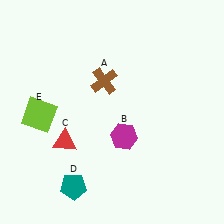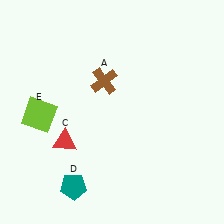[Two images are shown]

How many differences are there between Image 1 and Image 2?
There is 1 difference between the two images.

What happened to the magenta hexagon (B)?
The magenta hexagon (B) was removed in Image 2. It was in the bottom-right area of Image 1.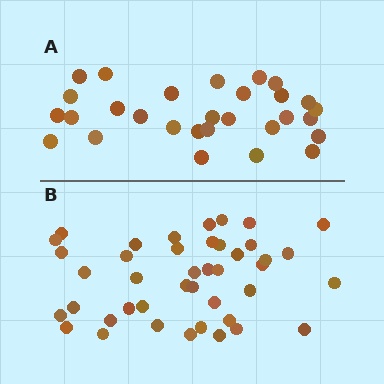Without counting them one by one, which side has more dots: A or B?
Region B (the bottom region) has more dots.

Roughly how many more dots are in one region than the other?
Region B has approximately 15 more dots than region A.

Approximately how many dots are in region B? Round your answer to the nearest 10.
About 40 dots. (The exact count is 42, which rounds to 40.)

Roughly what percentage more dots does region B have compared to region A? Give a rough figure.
About 45% more.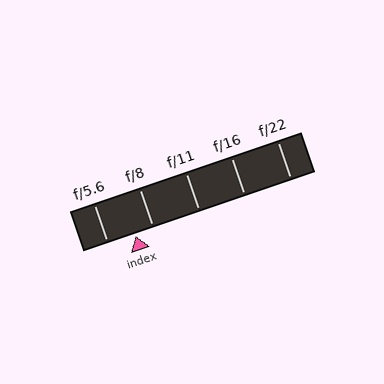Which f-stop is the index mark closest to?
The index mark is closest to f/8.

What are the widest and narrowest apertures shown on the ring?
The widest aperture shown is f/5.6 and the narrowest is f/22.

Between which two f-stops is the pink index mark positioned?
The index mark is between f/5.6 and f/8.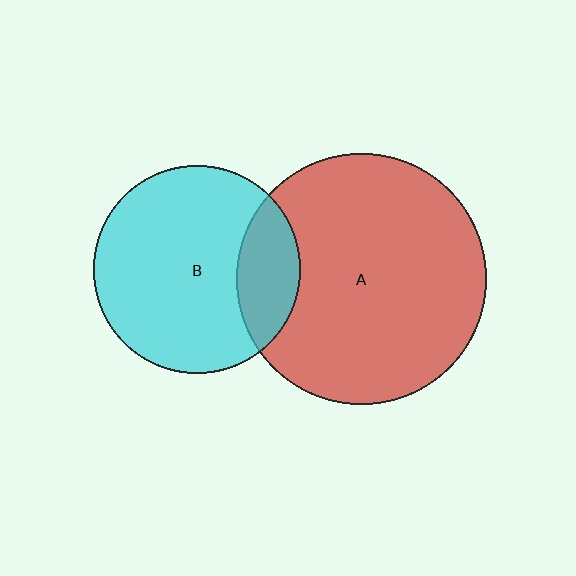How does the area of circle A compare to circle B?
Approximately 1.5 times.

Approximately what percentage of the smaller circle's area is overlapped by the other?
Approximately 20%.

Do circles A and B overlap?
Yes.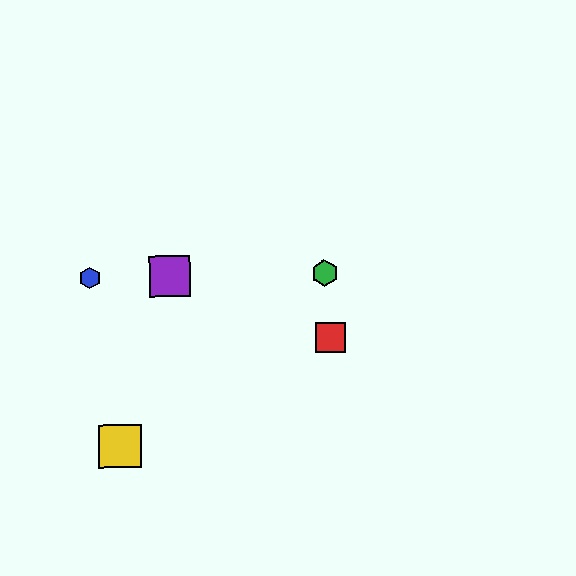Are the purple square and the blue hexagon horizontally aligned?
Yes, both are at y≈276.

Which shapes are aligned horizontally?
The blue hexagon, the green hexagon, the purple square are aligned horizontally.